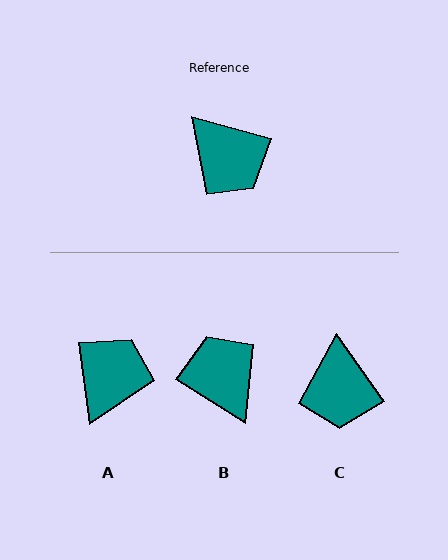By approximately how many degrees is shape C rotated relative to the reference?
Approximately 39 degrees clockwise.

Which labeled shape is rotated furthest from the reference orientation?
B, about 164 degrees away.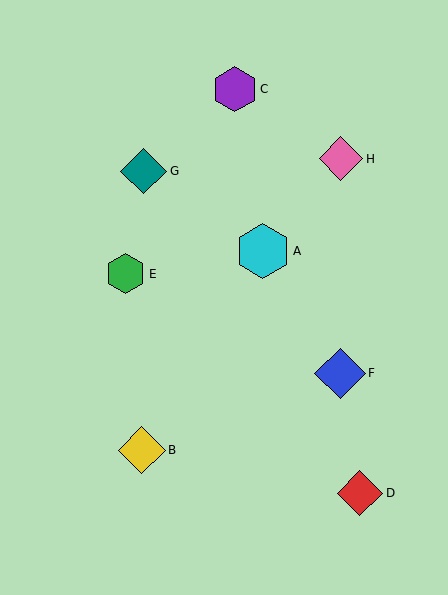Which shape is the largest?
The cyan hexagon (labeled A) is the largest.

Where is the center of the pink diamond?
The center of the pink diamond is at (341, 159).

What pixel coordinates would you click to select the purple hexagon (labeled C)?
Click at (235, 89) to select the purple hexagon C.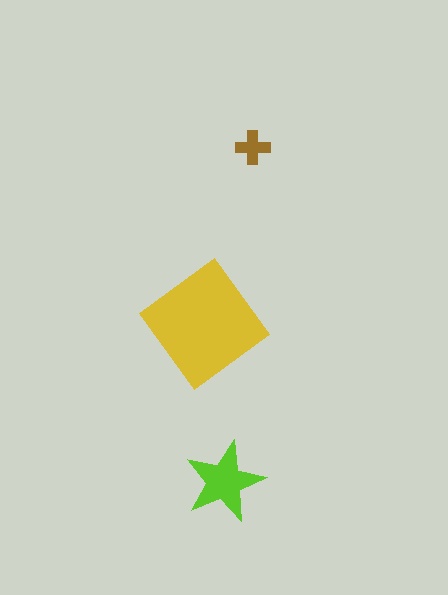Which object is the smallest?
The brown cross.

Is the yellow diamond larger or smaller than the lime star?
Larger.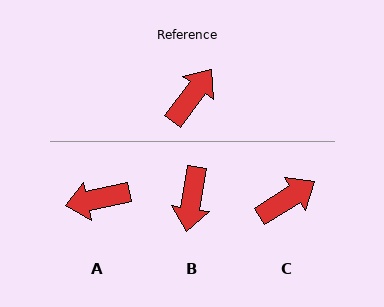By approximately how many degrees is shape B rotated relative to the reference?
Approximately 153 degrees clockwise.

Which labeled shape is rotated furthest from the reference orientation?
B, about 153 degrees away.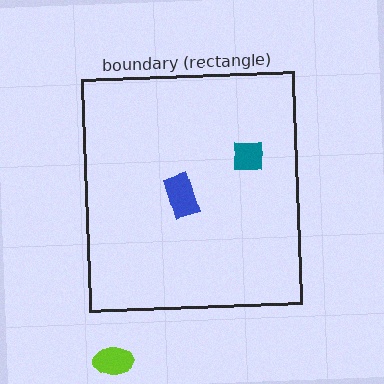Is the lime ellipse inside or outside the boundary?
Outside.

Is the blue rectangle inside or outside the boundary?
Inside.